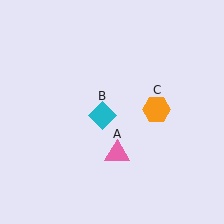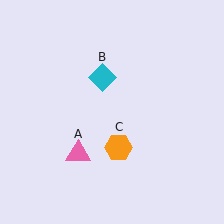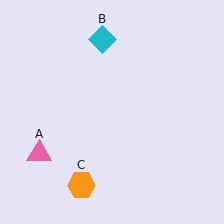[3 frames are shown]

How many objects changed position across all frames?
3 objects changed position: pink triangle (object A), cyan diamond (object B), orange hexagon (object C).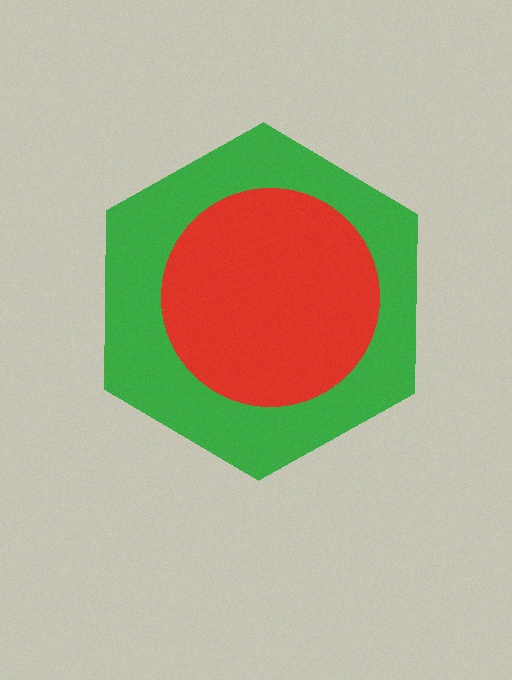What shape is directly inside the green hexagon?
The red circle.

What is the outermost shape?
The green hexagon.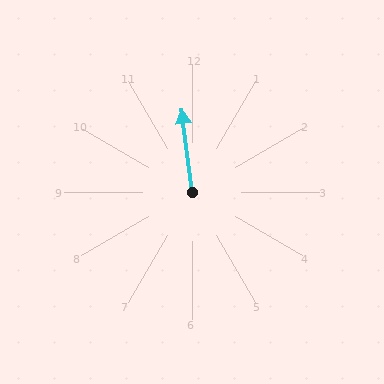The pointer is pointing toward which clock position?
Roughly 12 o'clock.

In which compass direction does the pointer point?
North.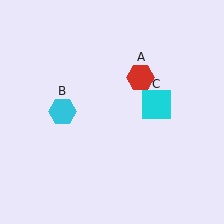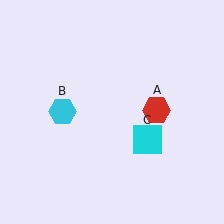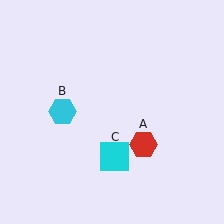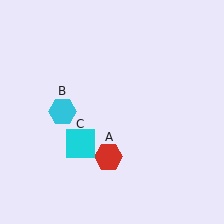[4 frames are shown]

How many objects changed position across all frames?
2 objects changed position: red hexagon (object A), cyan square (object C).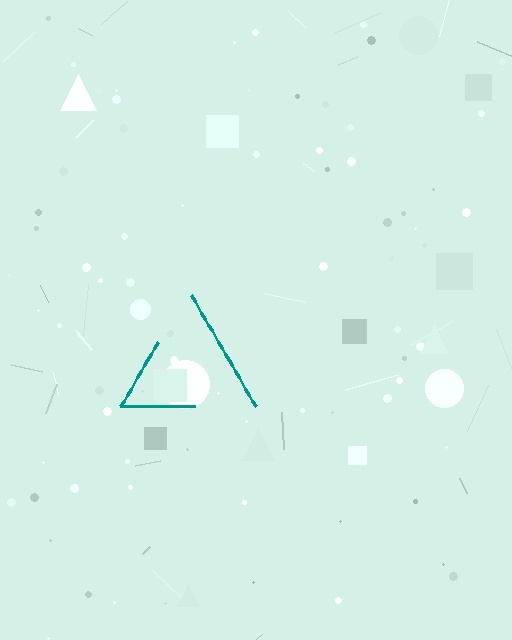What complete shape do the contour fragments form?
The contour fragments form a triangle.